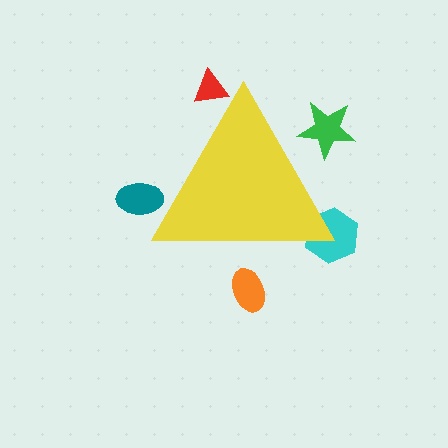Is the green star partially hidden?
Yes, the green star is partially hidden behind the yellow triangle.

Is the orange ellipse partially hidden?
Yes, the orange ellipse is partially hidden behind the yellow triangle.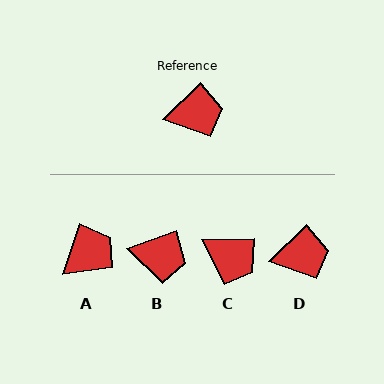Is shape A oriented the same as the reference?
No, it is off by about 27 degrees.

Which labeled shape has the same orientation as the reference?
D.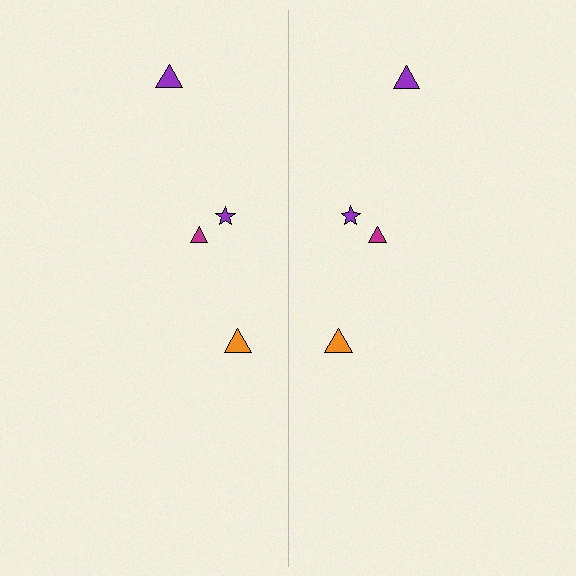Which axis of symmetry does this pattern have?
The pattern has a vertical axis of symmetry running through the center of the image.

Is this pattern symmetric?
Yes, this pattern has bilateral (reflection) symmetry.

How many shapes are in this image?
There are 8 shapes in this image.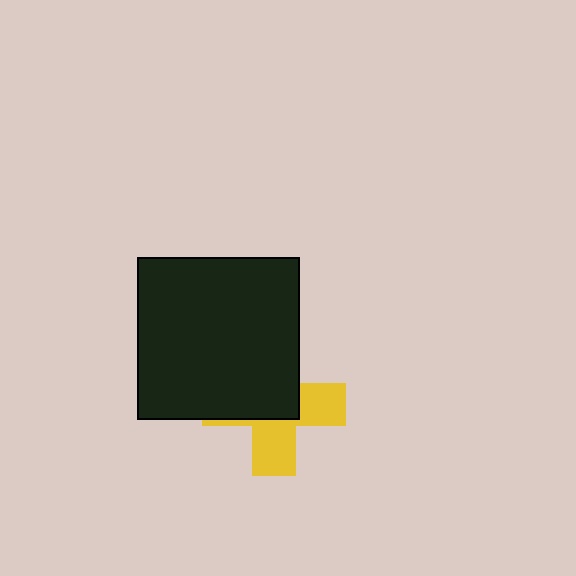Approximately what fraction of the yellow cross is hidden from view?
Roughly 55% of the yellow cross is hidden behind the black square.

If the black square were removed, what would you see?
You would see the complete yellow cross.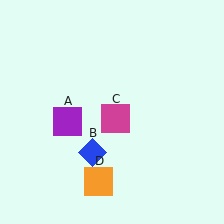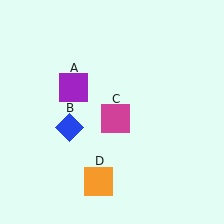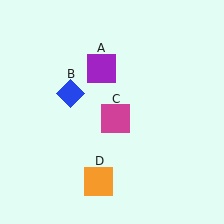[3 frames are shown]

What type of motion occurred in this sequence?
The purple square (object A), blue diamond (object B) rotated clockwise around the center of the scene.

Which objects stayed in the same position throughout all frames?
Magenta square (object C) and orange square (object D) remained stationary.